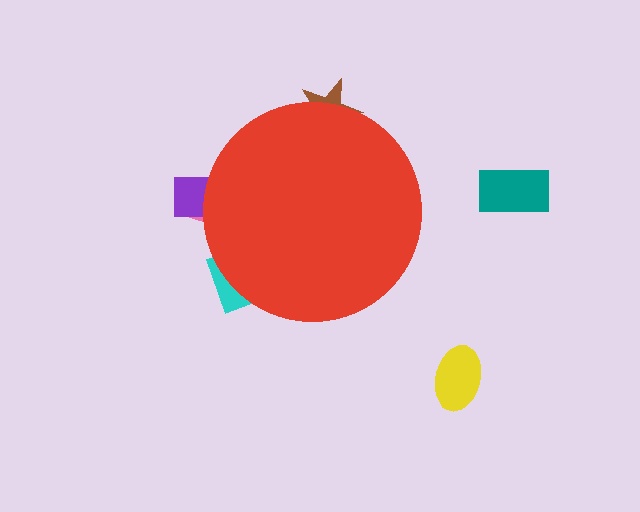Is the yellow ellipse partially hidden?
No, the yellow ellipse is fully visible.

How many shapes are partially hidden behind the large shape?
4 shapes are partially hidden.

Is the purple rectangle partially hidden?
Yes, the purple rectangle is partially hidden behind the red circle.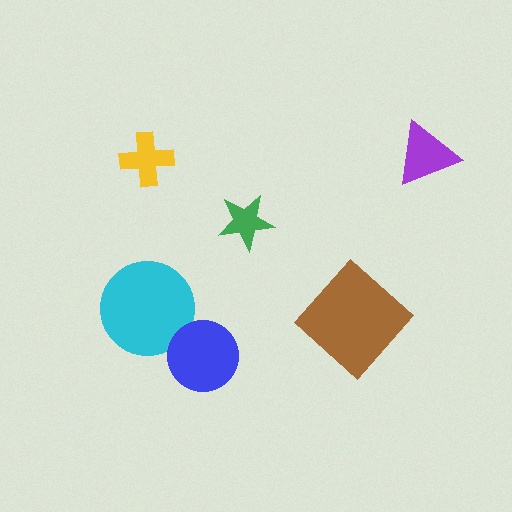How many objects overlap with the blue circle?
1 object overlaps with the blue circle.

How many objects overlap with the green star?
0 objects overlap with the green star.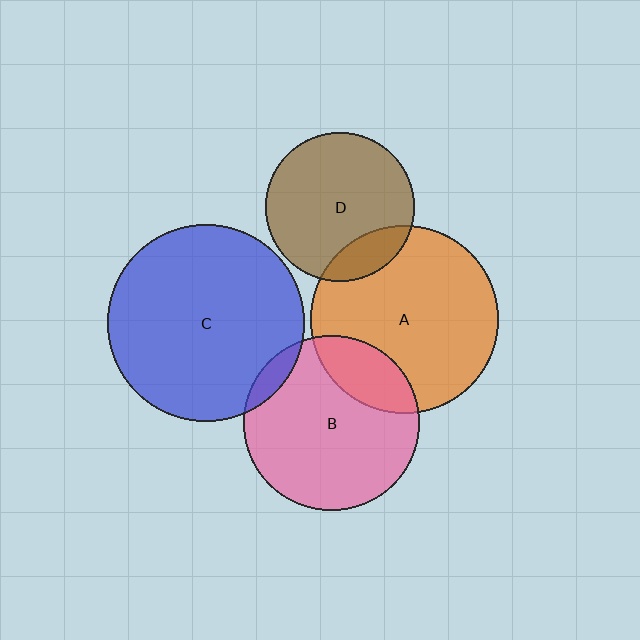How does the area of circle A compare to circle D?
Approximately 1.6 times.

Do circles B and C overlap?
Yes.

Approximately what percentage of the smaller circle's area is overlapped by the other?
Approximately 5%.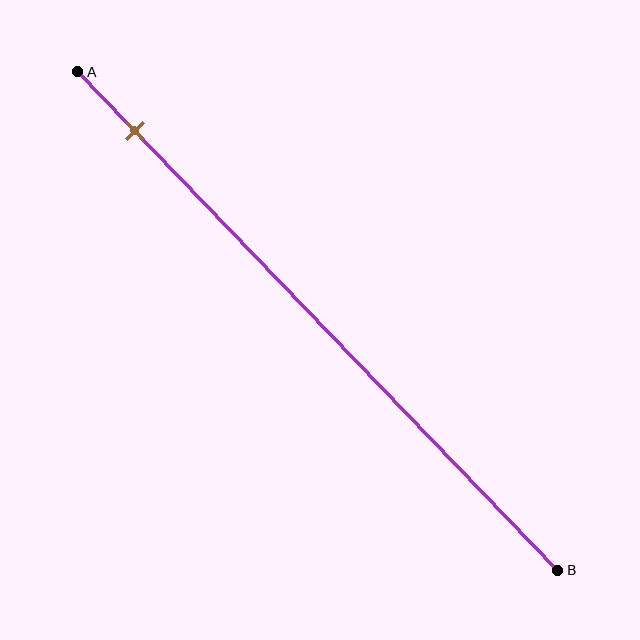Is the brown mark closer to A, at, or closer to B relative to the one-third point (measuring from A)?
The brown mark is closer to point A than the one-third point of segment AB.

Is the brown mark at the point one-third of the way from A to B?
No, the mark is at about 10% from A, not at the 33% one-third point.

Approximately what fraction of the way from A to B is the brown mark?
The brown mark is approximately 10% of the way from A to B.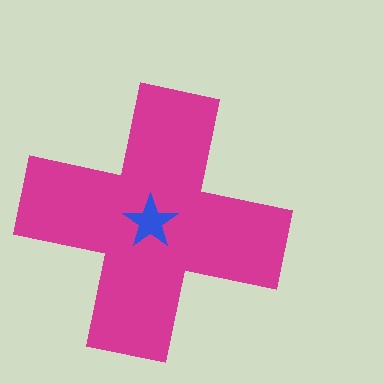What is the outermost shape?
The magenta cross.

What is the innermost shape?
The blue star.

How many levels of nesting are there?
2.